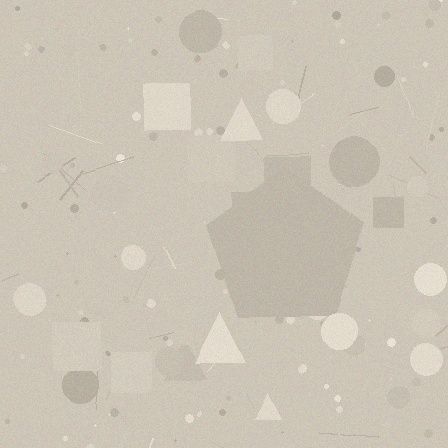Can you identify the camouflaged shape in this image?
The camouflaged shape is a pentagon.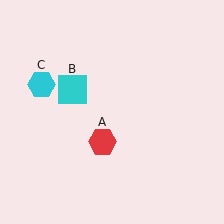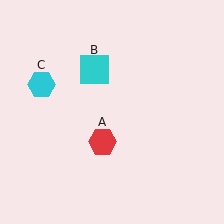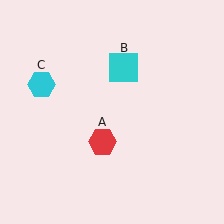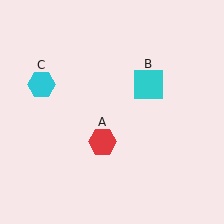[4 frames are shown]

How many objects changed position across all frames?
1 object changed position: cyan square (object B).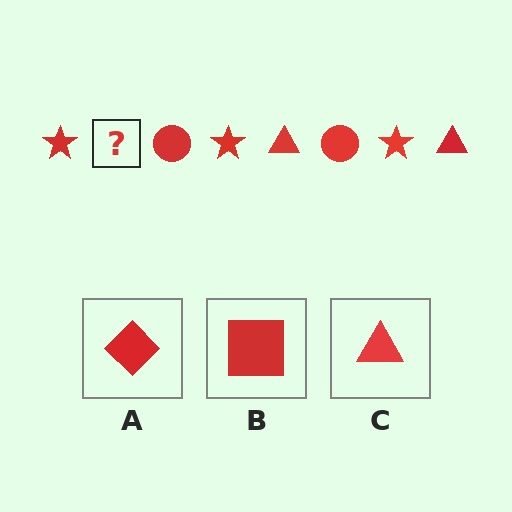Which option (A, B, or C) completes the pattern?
C.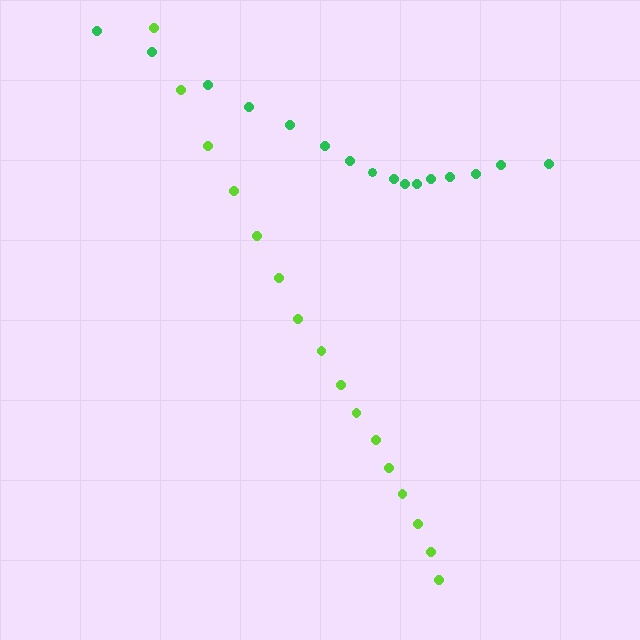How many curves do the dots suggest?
There are 2 distinct paths.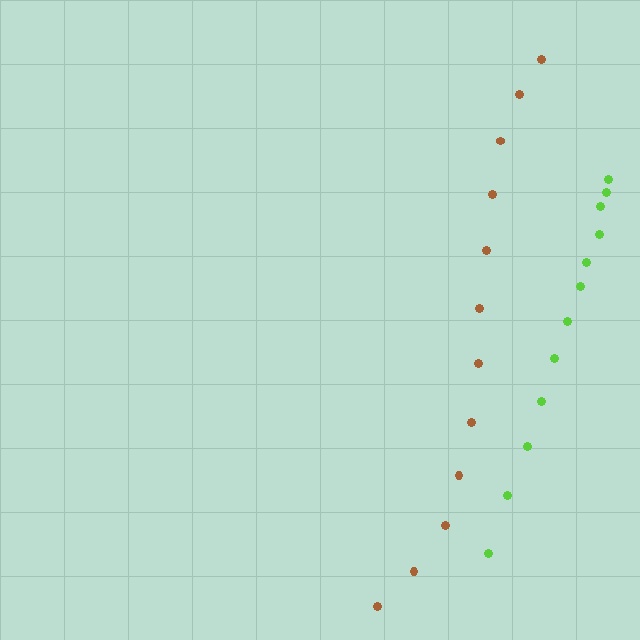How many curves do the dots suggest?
There are 2 distinct paths.